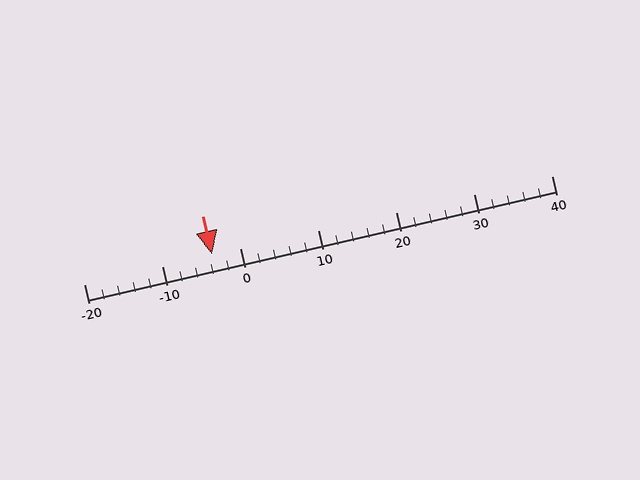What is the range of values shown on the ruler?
The ruler shows values from -20 to 40.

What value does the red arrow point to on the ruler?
The red arrow points to approximately -4.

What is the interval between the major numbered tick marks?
The major tick marks are spaced 10 units apart.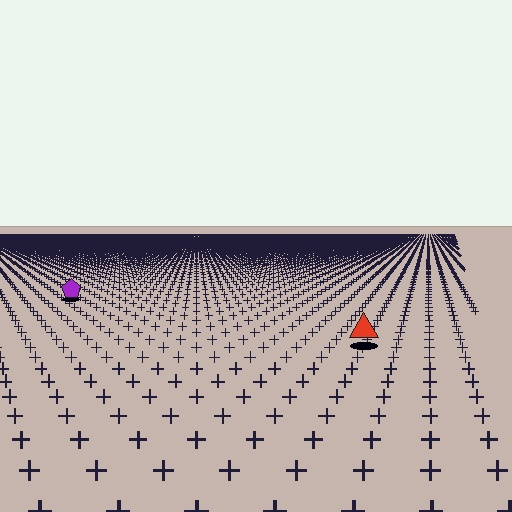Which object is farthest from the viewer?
The purple pentagon is farthest from the viewer. It appears smaller and the ground texture around it is denser.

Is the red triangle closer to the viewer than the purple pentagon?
Yes. The red triangle is closer — you can tell from the texture gradient: the ground texture is coarser near it.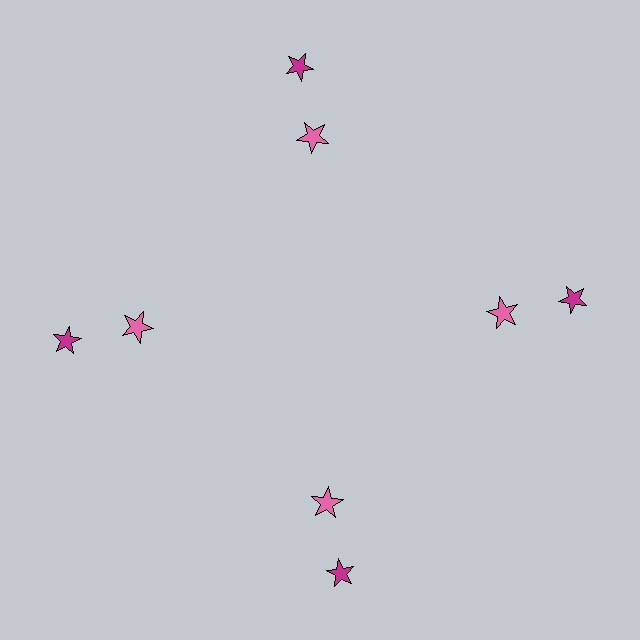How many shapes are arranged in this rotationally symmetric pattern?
There are 8 shapes, arranged in 4 groups of 2.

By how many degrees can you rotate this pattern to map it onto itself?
The pattern maps onto itself every 90 degrees of rotation.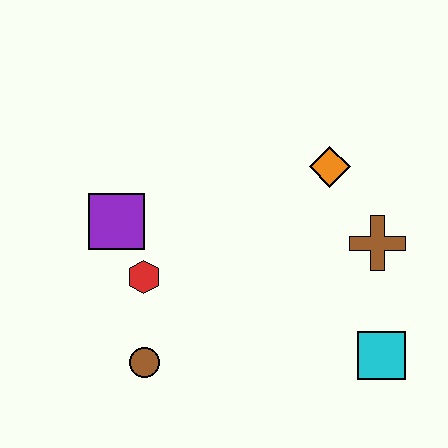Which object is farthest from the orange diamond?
The brown circle is farthest from the orange diamond.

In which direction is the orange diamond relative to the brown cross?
The orange diamond is above the brown cross.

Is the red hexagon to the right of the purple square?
Yes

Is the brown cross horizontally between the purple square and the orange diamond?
No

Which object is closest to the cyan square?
The brown cross is closest to the cyan square.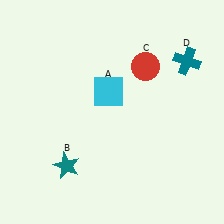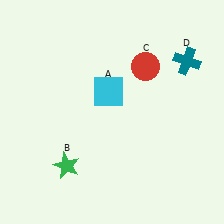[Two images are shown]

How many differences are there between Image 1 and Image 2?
There is 1 difference between the two images.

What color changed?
The star (B) changed from teal in Image 1 to green in Image 2.